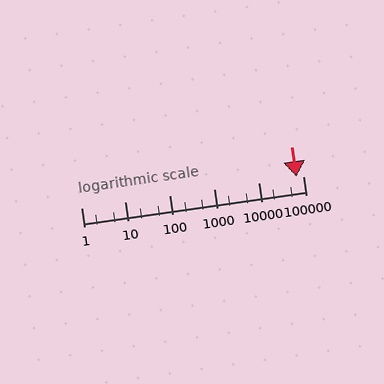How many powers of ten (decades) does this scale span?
The scale spans 5 decades, from 1 to 100000.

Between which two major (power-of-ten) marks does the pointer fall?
The pointer is between 10000 and 100000.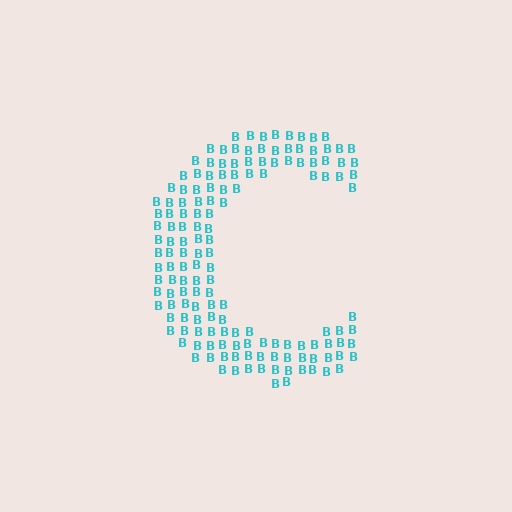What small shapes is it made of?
It is made of small letter B's.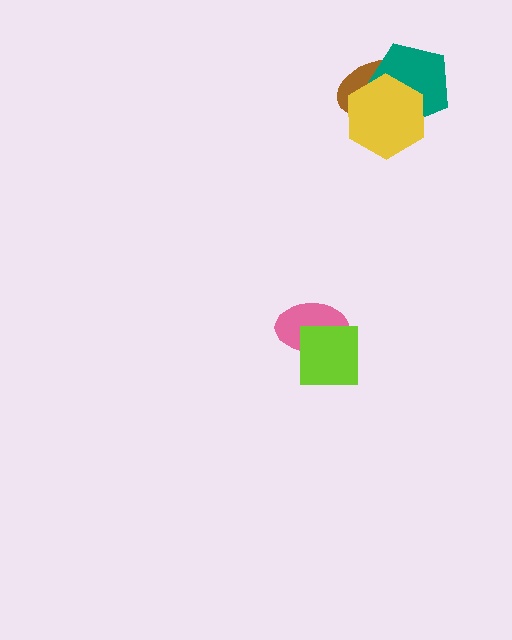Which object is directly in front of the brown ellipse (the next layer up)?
The teal pentagon is directly in front of the brown ellipse.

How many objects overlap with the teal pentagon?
2 objects overlap with the teal pentagon.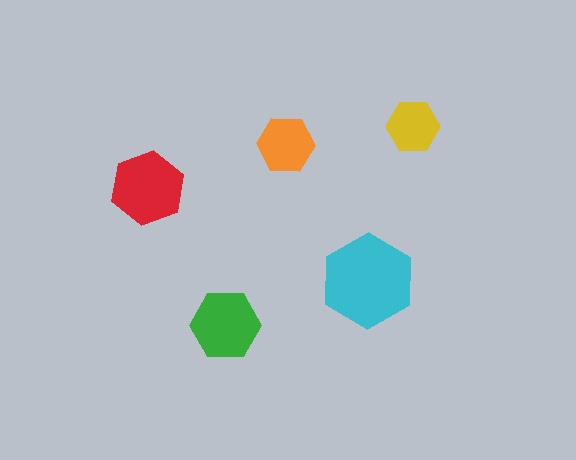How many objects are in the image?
There are 5 objects in the image.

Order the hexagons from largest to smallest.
the cyan one, the red one, the green one, the orange one, the yellow one.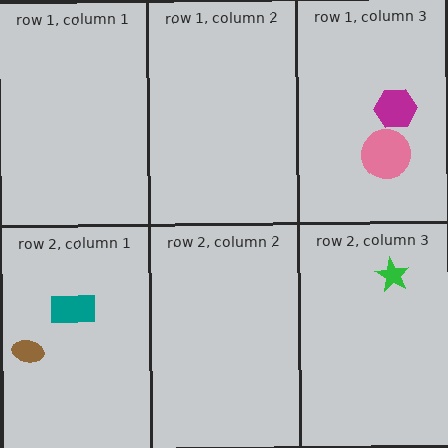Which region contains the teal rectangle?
The row 2, column 1 region.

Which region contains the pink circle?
The row 1, column 3 region.